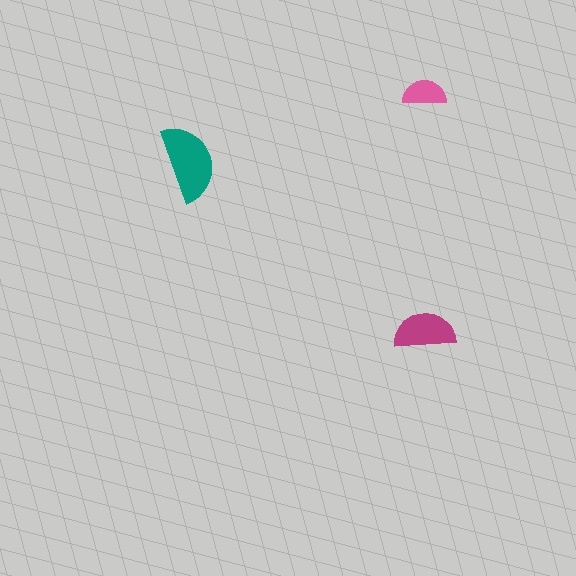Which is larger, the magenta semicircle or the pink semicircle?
The magenta one.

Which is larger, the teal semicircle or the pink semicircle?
The teal one.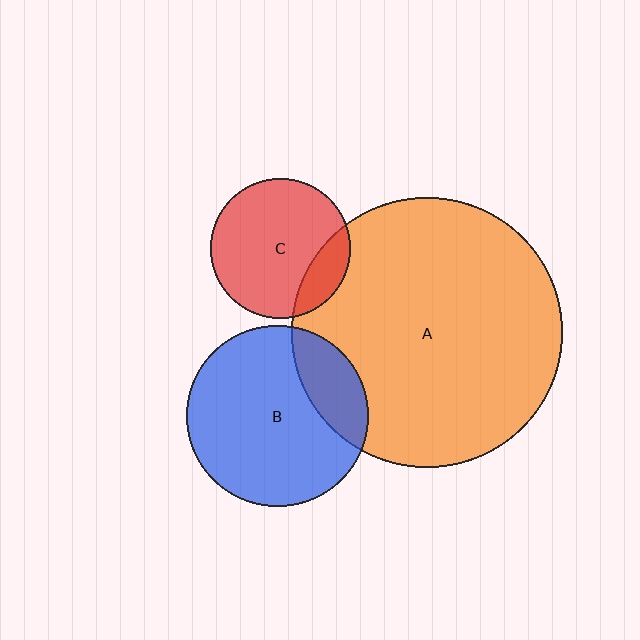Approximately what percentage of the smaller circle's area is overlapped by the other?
Approximately 20%.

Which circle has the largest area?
Circle A (orange).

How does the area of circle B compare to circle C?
Approximately 1.7 times.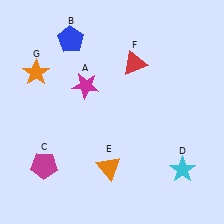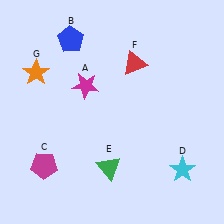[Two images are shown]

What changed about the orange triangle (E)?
In Image 1, E is orange. In Image 2, it changed to green.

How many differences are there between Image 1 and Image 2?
There is 1 difference between the two images.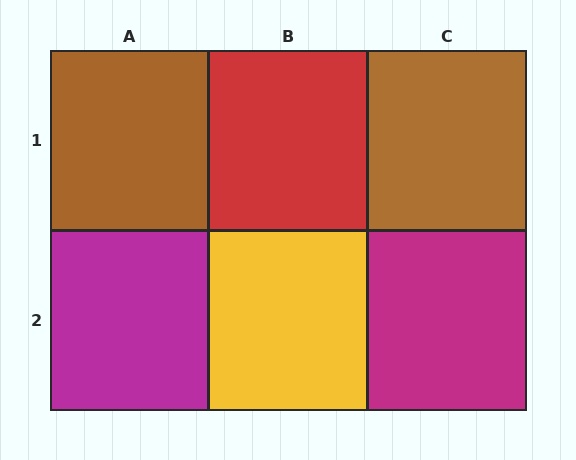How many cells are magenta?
2 cells are magenta.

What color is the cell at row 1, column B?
Red.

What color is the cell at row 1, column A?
Brown.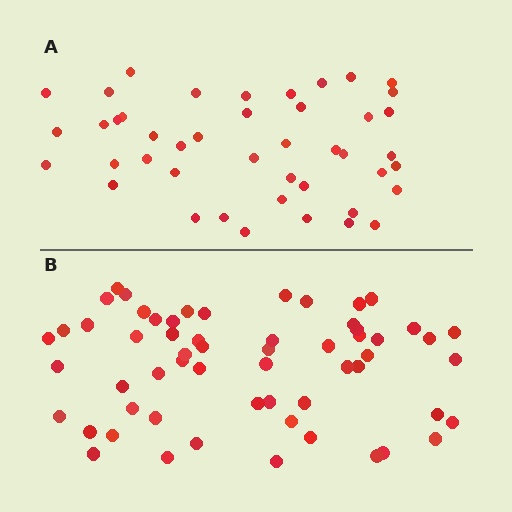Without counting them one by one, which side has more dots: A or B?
Region B (the bottom region) has more dots.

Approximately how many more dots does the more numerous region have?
Region B has approximately 15 more dots than region A.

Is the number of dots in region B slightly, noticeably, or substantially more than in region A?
Region B has noticeably more, but not dramatically so. The ratio is roughly 1.3 to 1.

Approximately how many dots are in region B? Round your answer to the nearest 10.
About 60 dots. (The exact count is 59, which rounds to 60.)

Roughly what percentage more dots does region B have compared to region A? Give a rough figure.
About 35% more.